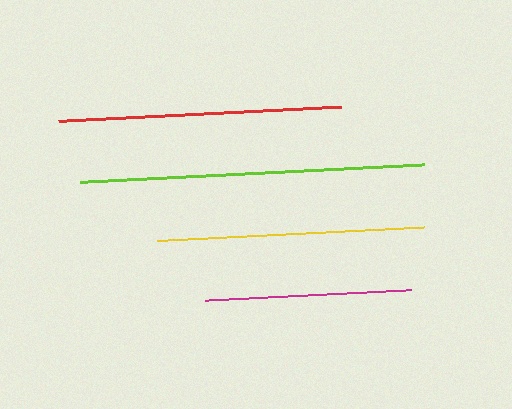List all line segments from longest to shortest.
From longest to shortest: lime, red, yellow, magenta.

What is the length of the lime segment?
The lime segment is approximately 345 pixels long.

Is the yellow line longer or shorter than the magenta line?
The yellow line is longer than the magenta line.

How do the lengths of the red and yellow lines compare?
The red and yellow lines are approximately the same length.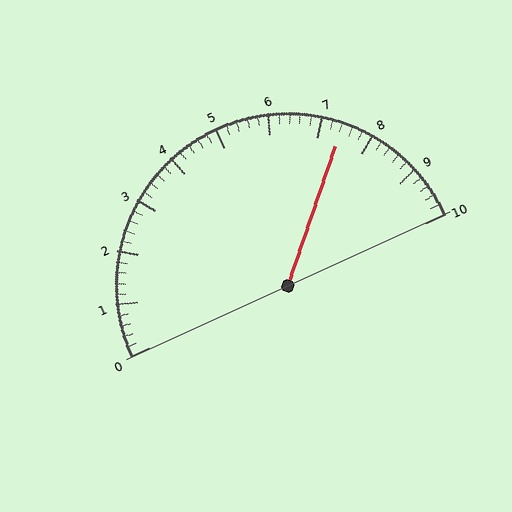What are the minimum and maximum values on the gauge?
The gauge ranges from 0 to 10.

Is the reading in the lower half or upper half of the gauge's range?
The reading is in the upper half of the range (0 to 10).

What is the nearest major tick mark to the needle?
The nearest major tick mark is 7.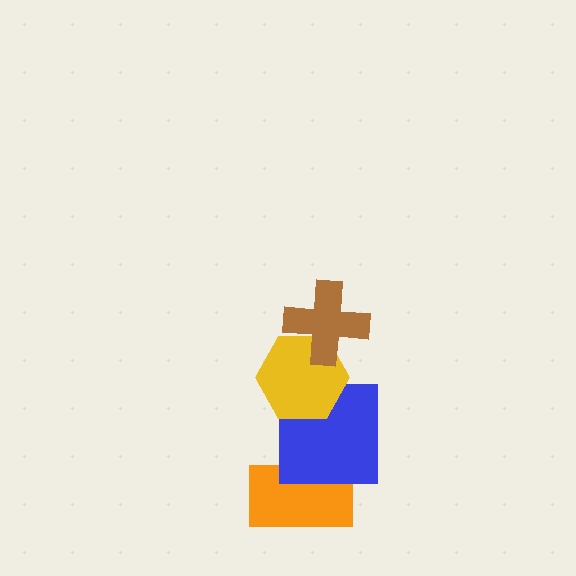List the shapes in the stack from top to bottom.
From top to bottom: the brown cross, the yellow hexagon, the blue square, the orange rectangle.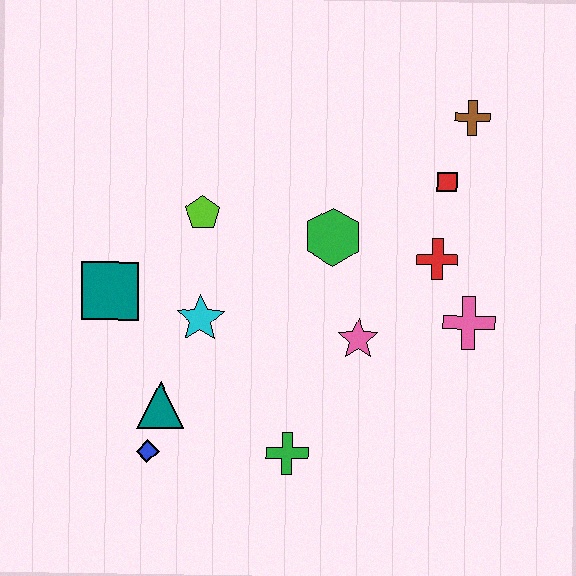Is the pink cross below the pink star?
No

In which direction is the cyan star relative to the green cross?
The cyan star is above the green cross.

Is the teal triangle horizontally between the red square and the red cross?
No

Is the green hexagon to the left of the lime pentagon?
No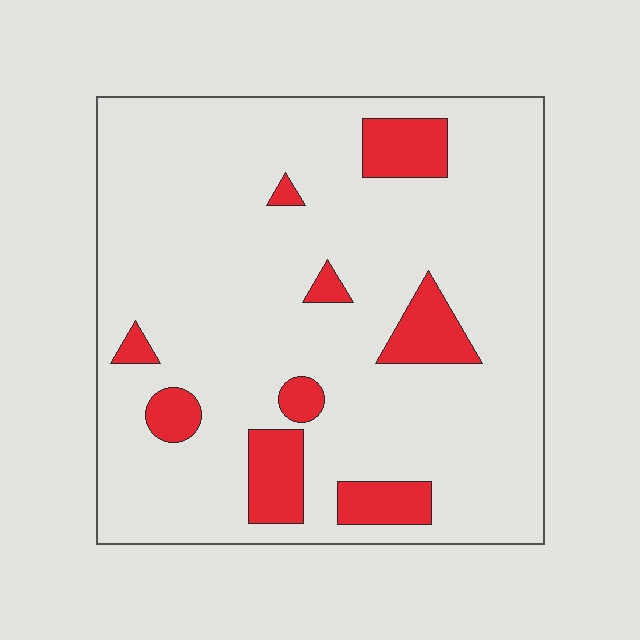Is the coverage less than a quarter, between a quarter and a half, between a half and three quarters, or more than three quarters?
Less than a quarter.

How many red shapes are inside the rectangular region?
9.